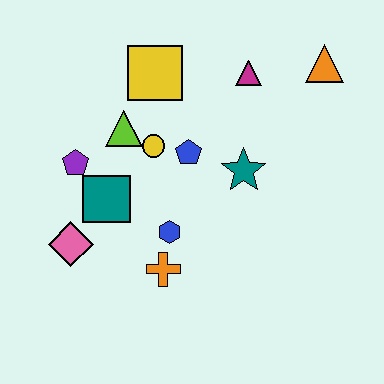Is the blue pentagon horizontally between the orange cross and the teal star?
Yes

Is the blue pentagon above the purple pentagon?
Yes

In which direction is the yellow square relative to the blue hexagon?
The yellow square is above the blue hexagon.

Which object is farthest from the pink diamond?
The orange triangle is farthest from the pink diamond.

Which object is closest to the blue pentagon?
The yellow circle is closest to the blue pentagon.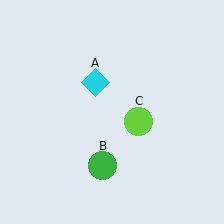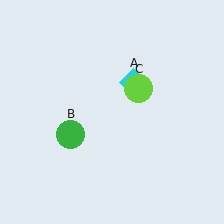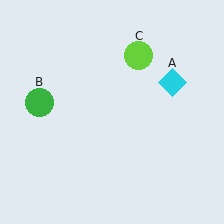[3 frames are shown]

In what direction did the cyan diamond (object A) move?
The cyan diamond (object A) moved right.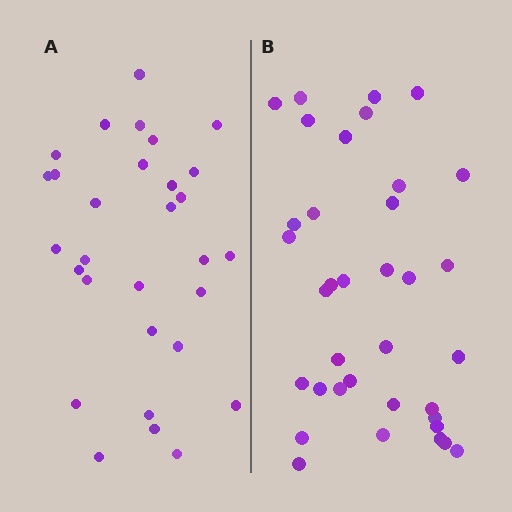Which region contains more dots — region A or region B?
Region B (the right region) has more dots.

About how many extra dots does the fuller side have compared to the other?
Region B has about 6 more dots than region A.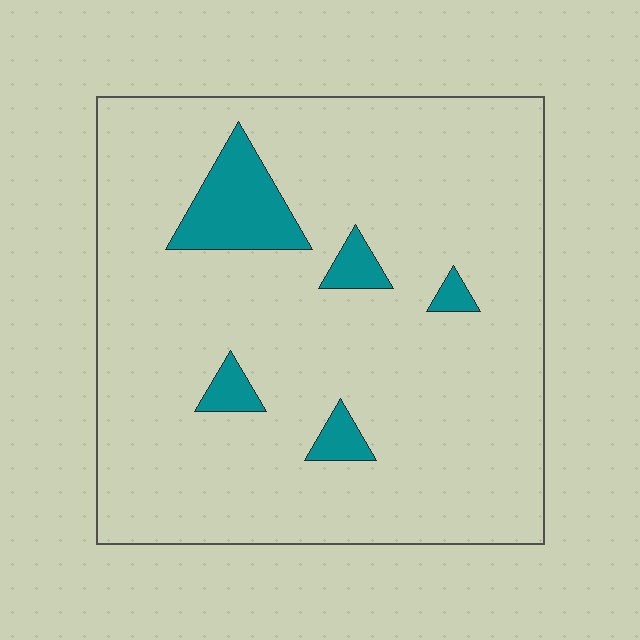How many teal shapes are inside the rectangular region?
5.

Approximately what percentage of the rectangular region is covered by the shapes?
Approximately 10%.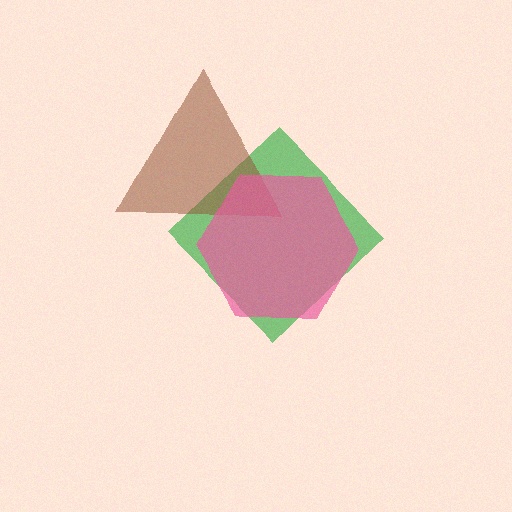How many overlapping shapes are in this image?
There are 3 overlapping shapes in the image.